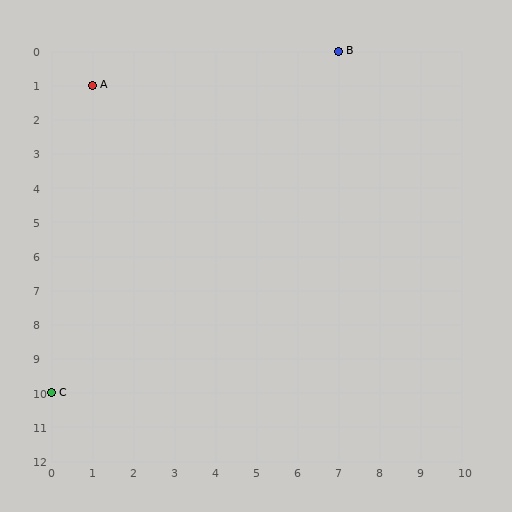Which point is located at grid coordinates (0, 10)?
Point C is at (0, 10).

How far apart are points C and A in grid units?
Points C and A are 1 column and 9 rows apart (about 9.1 grid units diagonally).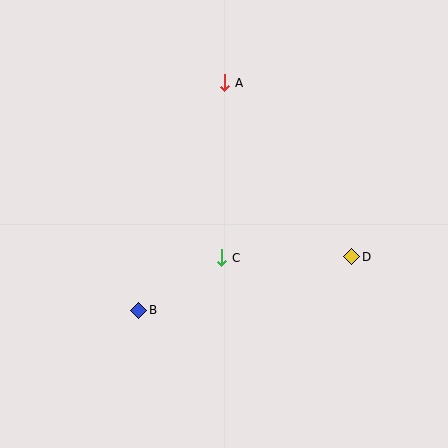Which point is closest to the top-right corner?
Point A is closest to the top-right corner.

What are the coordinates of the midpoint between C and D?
The midpoint between C and D is at (287, 257).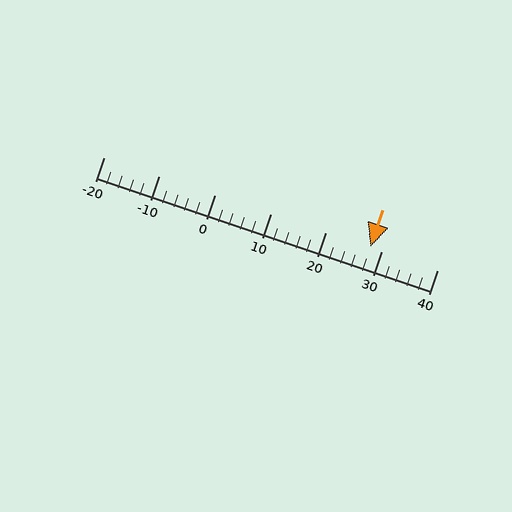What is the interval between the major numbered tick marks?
The major tick marks are spaced 10 units apart.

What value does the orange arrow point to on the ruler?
The orange arrow points to approximately 28.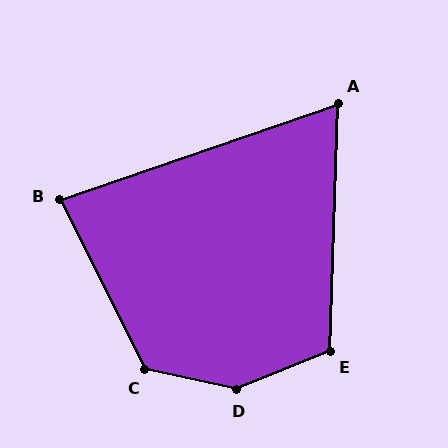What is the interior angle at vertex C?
Approximately 129 degrees (obtuse).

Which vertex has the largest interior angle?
D, at approximately 146 degrees.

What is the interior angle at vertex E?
Approximately 114 degrees (obtuse).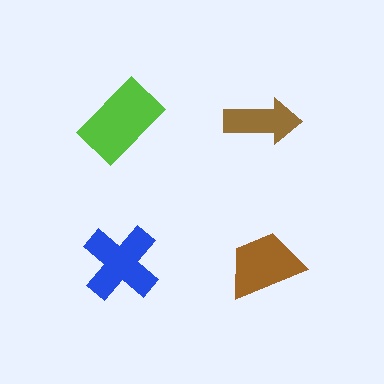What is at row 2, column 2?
A brown trapezoid.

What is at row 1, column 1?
A lime rectangle.